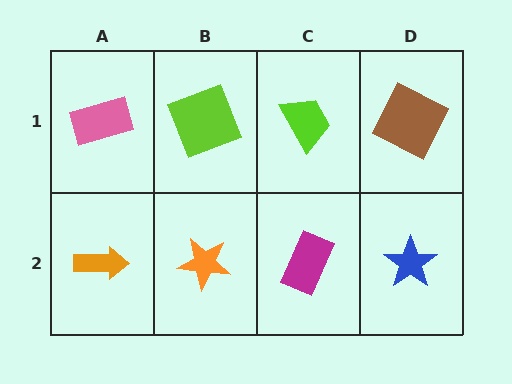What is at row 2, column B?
An orange star.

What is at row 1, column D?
A brown square.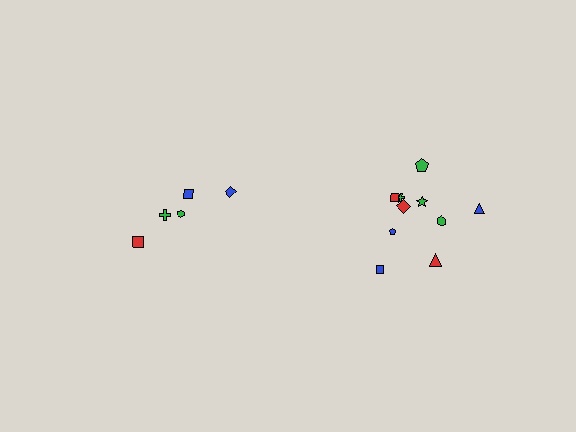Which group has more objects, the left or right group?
The right group.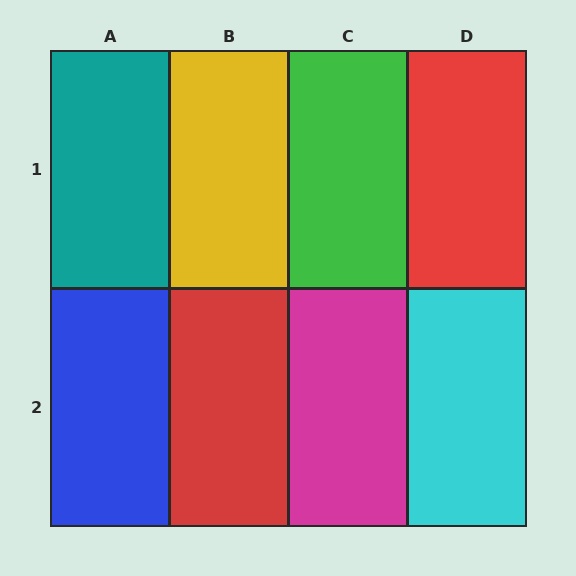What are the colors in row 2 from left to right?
Blue, red, magenta, cyan.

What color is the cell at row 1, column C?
Green.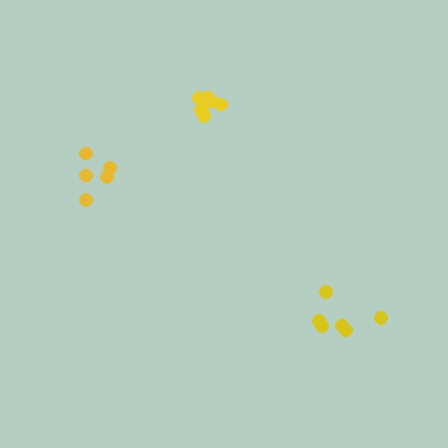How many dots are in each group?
Group 1: 6 dots, Group 2: 5 dots, Group 3: 10 dots (21 total).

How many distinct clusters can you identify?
There are 3 distinct clusters.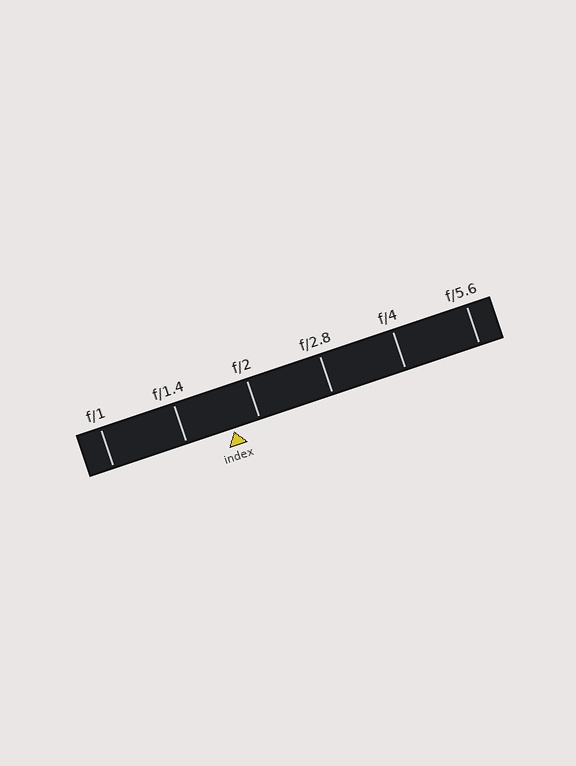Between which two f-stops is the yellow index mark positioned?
The index mark is between f/1.4 and f/2.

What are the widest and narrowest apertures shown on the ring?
The widest aperture shown is f/1 and the narrowest is f/5.6.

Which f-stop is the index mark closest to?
The index mark is closest to f/2.